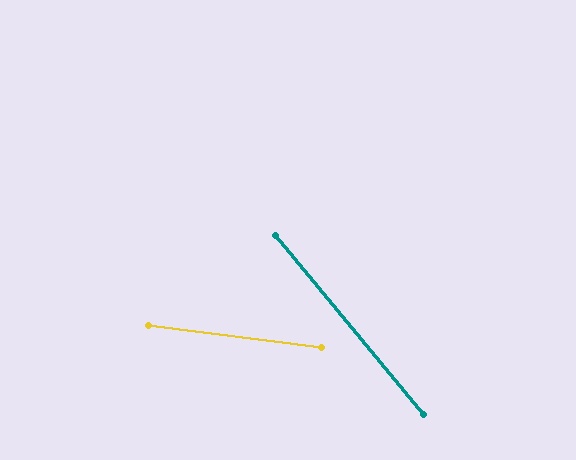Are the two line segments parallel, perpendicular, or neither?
Neither parallel nor perpendicular — they differ by about 43°.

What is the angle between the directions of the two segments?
Approximately 43 degrees.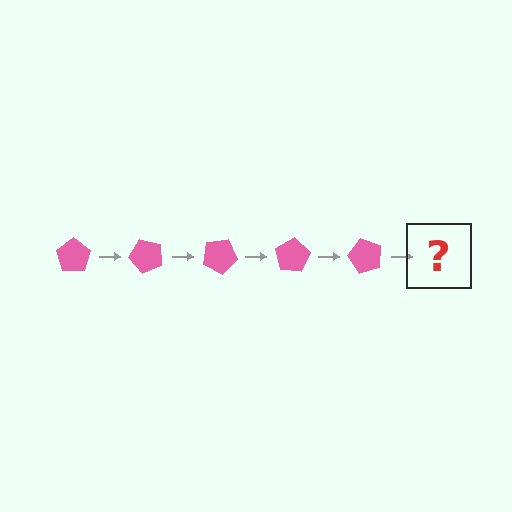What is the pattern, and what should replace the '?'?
The pattern is that the pentagon rotates 50 degrees each step. The '?' should be a pink pentagon rotated 250 degrees.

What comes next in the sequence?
The next element should be a pink pentagon rotated 250 degrees.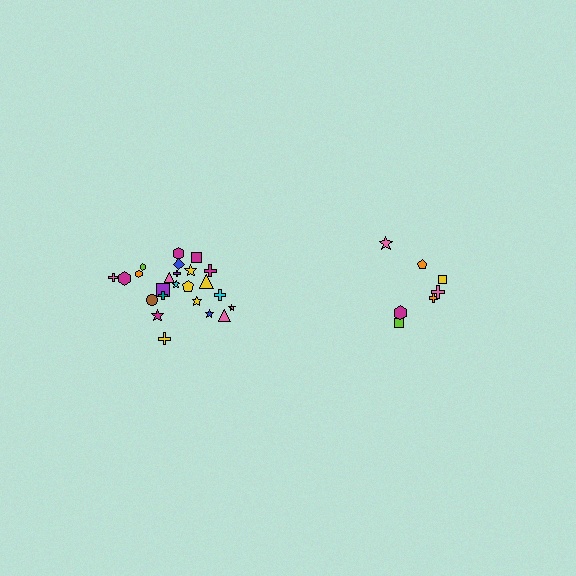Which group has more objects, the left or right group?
The left group.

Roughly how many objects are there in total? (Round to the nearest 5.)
Roughly 30 objects in total.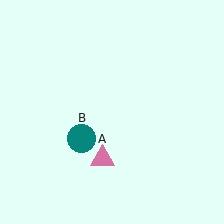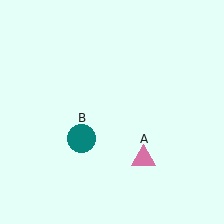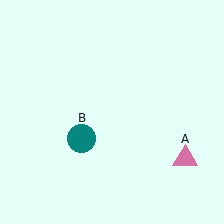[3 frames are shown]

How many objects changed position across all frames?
1 object changed position: pink triangle (object A).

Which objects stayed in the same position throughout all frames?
Teal circle (object B) remained stationary.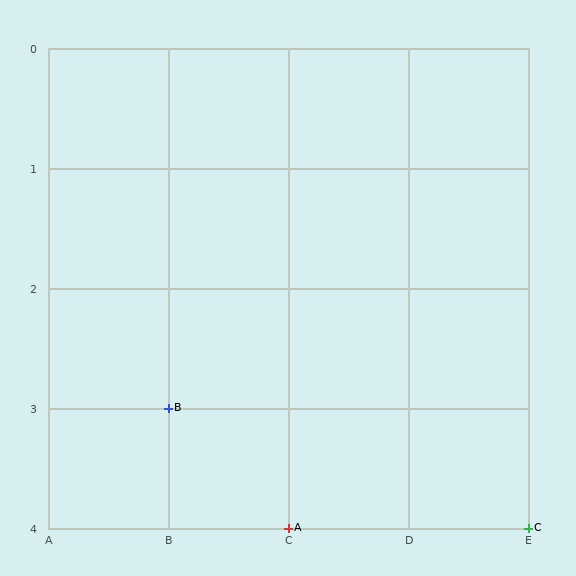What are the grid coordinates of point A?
Point A is at grid coordinates (C, 4).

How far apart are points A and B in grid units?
Points A and B are 1 column and 1 row apart (about 1.4 grid units diagonally).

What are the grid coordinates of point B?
Point B is at grid coordinates (B, 3).